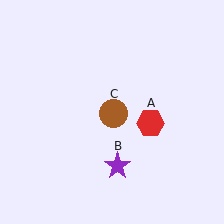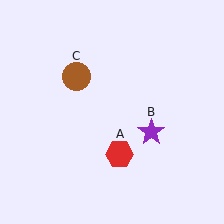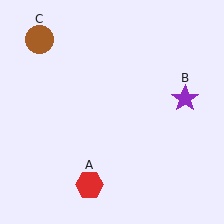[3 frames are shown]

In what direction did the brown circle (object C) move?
The brown circle (object C) moved up and to the left.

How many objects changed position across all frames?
3 objects changed position: red hexagon (object A), purple star (object B), brown circle (object C).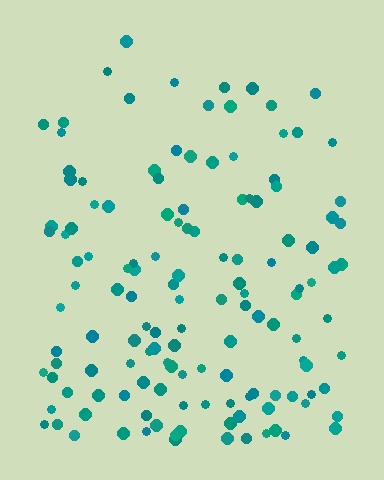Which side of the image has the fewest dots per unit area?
The top.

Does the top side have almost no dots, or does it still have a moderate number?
Still a moderate number, just noticeably fewer than the bottom.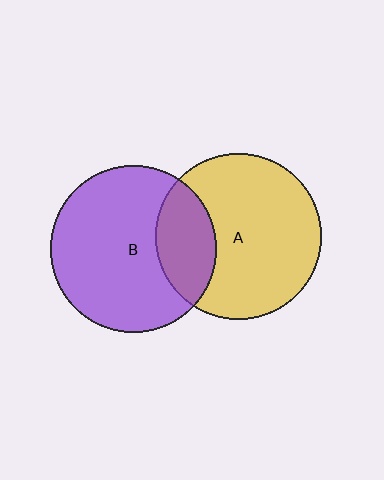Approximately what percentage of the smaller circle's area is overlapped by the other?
Approximately 25%.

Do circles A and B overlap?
Yes.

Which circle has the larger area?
Circle B (purple).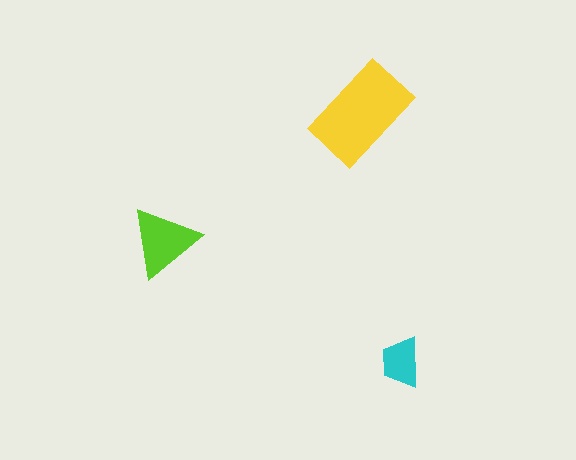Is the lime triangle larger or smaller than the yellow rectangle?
Smaller.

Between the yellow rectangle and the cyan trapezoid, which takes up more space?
The yellow rectangle.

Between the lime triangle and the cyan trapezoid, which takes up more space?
The lime triangle.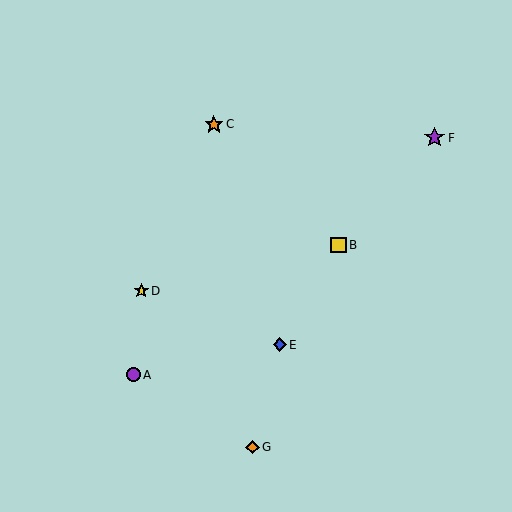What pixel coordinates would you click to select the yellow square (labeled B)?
Click at (339, 245) to select the yellow square B.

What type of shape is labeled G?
Shape G is an orange diamond.